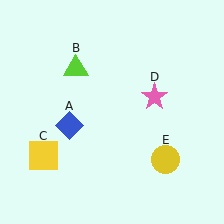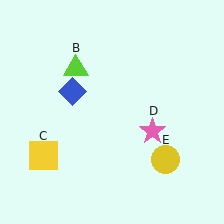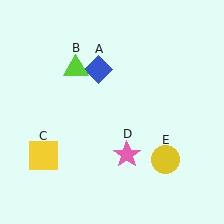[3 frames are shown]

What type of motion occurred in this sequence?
The blue diamond (object A), pink star (object D) rotated clockwise around the center of the scene.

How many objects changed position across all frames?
2 objects changed position: blue diamond (object A), pink star (object D).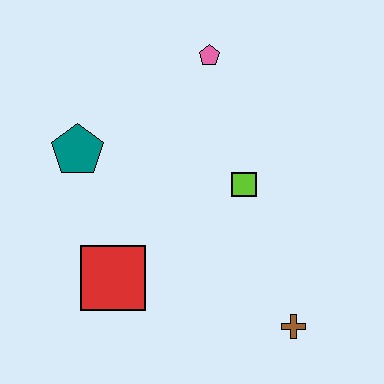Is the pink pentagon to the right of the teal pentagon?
Yes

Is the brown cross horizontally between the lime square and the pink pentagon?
No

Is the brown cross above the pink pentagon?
No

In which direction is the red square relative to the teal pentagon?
The red square is below the teal pentagon.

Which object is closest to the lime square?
The pink pentagon is closest to the lime square.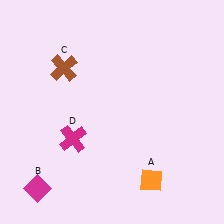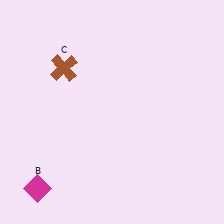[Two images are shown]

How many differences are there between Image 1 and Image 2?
There are 2 differences between the two images.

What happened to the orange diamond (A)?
The orange diamond (A) was removed in Image 2. It was in the bottom-right area of Image 1.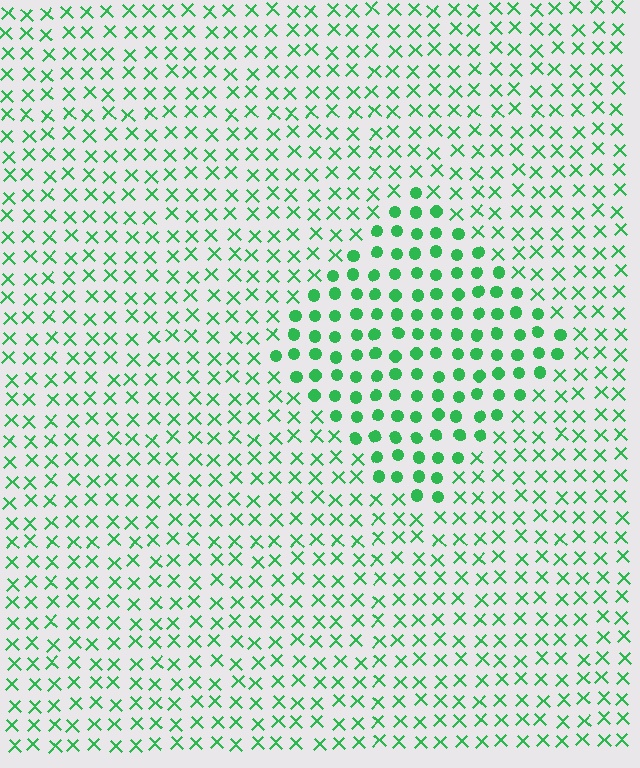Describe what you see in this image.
The image is filled with small green elements arranged in a uniform grid. A diamond-shaped region contains circles, while the surrounding area contains X marks. The boundary is defined purely by the change in element shape.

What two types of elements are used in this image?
The image uses circles inside the diamond region and X marks outside it.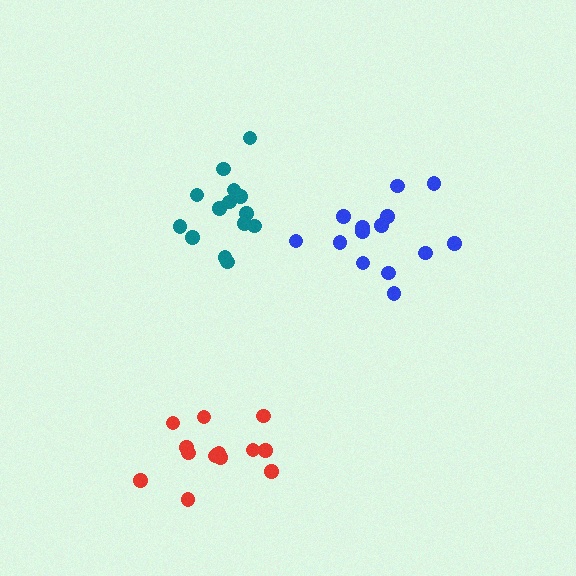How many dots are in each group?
Group 1: 14 dots, Group 2: 14 dots, Group 3: 14 dots (42 total).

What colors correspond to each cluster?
The clusters are colored: red, blue, teal.